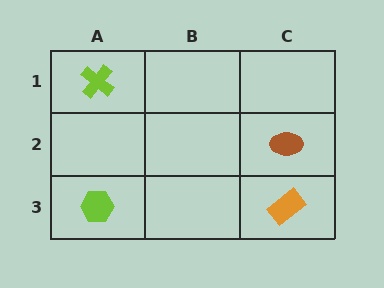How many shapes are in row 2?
1 shape.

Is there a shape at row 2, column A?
No, that cell is empty.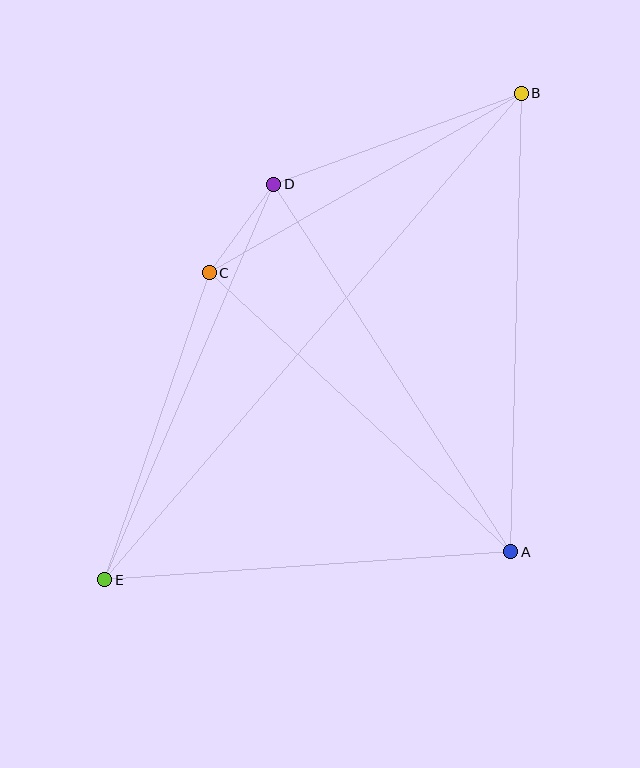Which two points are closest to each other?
Points C and D are closest to each other.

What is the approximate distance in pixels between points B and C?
The distance between B and C is approximately 360 pixels.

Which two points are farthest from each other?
Points B and E are farthest from each other.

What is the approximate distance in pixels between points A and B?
The distance between A and B is approximately 459 pixels.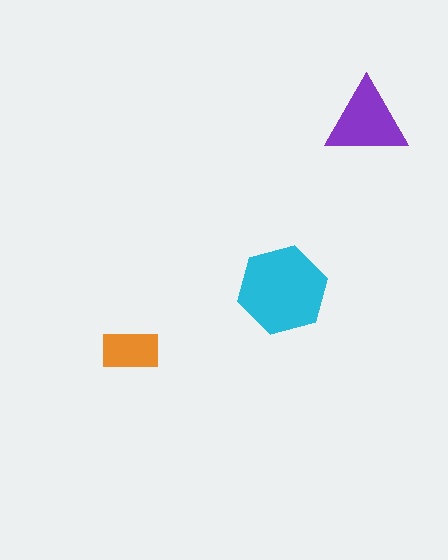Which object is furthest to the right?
The purple triangle is rightmost.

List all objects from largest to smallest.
The cyan hexagon, the purple triangle, the orange rectangle.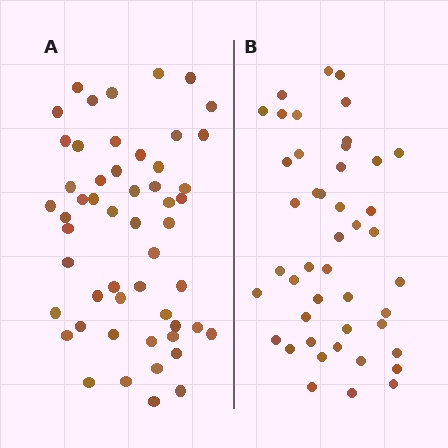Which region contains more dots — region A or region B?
Region A (the left region) has more dots.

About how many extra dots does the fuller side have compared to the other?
Region A has roughly 8 or so more dots than region B.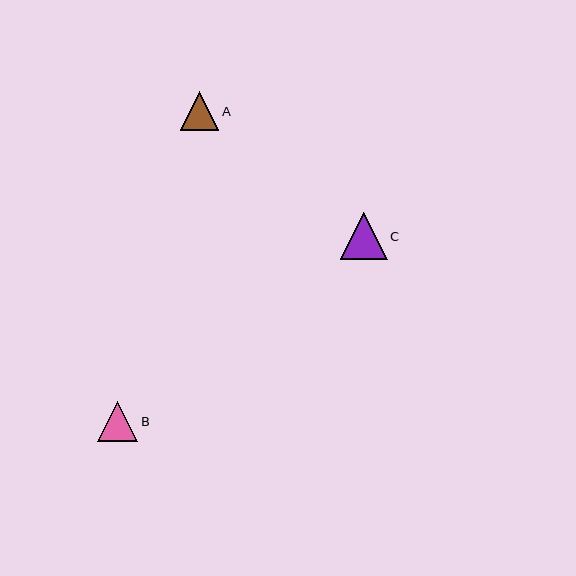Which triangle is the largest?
Triangle C is the largest with a size of approximately 47 pixels.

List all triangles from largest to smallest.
From largest to smallest: C, B, A.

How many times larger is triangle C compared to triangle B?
Triangle C is approximately 1.2 times the size of triangle B.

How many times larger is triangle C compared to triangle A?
Triangle C is approximately 1.2 times the size of triangle A.